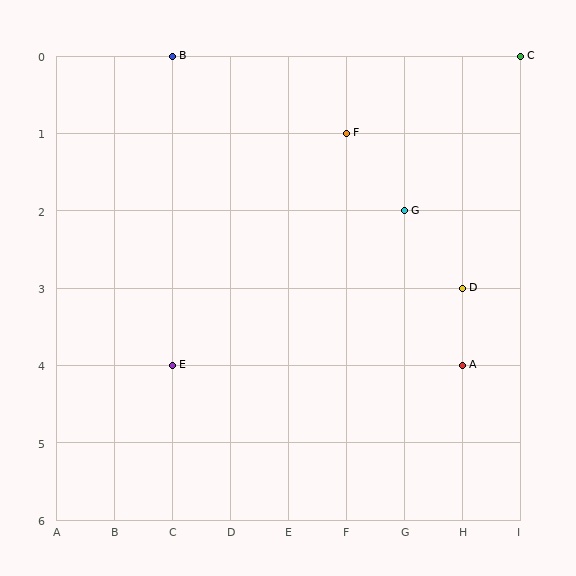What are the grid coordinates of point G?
Point G is at grid coordinates (G, 2).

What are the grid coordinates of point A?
Point A is at grid coordinates (H, 4).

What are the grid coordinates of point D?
Point D is at grid coordinates (H, 3).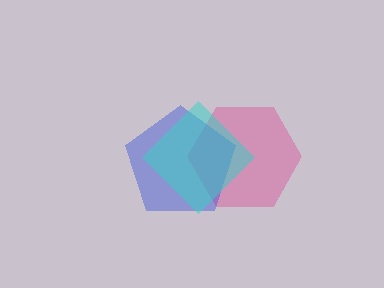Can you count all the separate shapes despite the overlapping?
Yes, there are 3 separate shapes.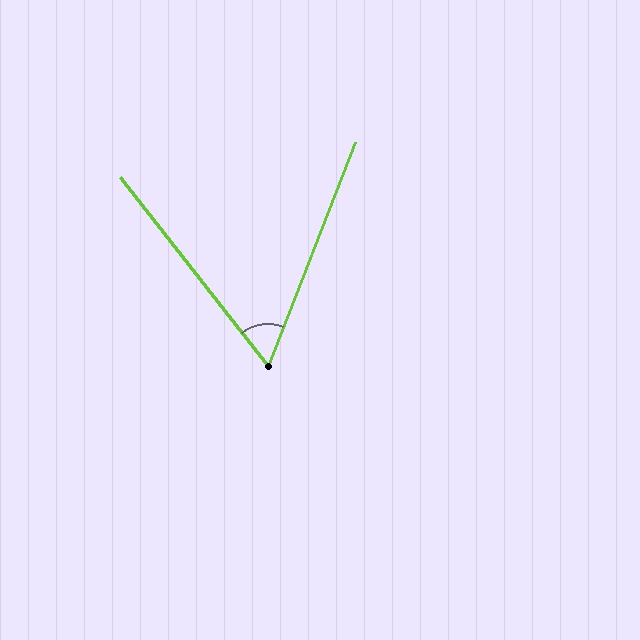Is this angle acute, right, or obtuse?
It is acute.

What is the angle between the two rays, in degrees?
Approximately 60 degrees.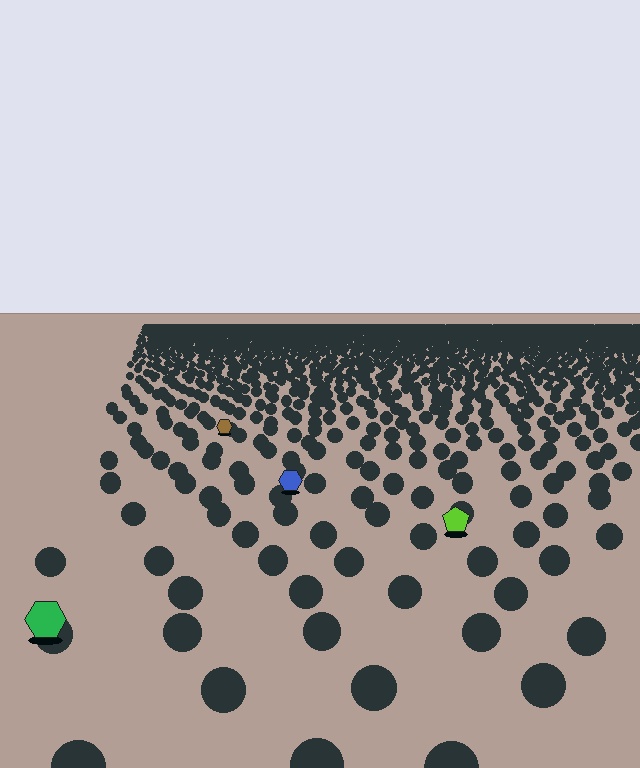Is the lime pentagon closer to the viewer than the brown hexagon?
Yes. The lime pentagon is closer — you can tell from the texture gradient: the ground texture is coarser near it.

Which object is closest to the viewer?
The green hexagon is closest. The texture marks near it are larger and more spread out.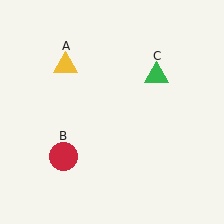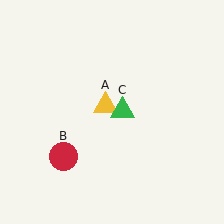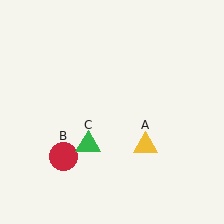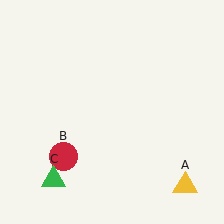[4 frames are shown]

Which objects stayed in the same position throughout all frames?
Red circle (object B) remained stationary.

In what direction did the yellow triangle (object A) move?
The yellow triangle (object A) moved down and to the right.